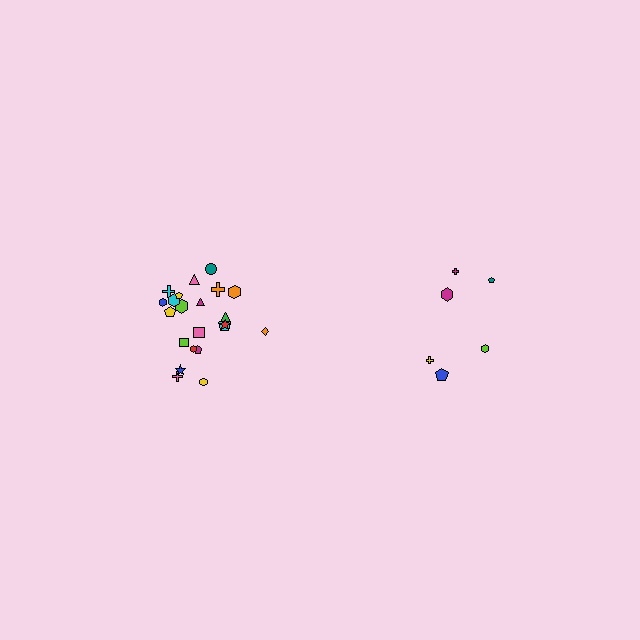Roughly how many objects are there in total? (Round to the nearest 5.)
Roughly 30 objects in total.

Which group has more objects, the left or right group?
The left group.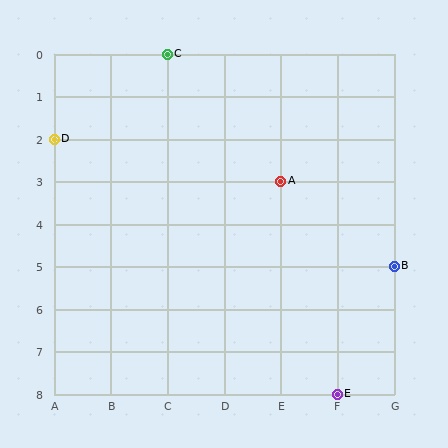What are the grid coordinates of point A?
Point A is at grid coordinates (E, 3).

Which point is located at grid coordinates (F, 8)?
Point E is at (F, 8).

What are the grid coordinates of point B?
Point B is at grid coordinates (G, 5).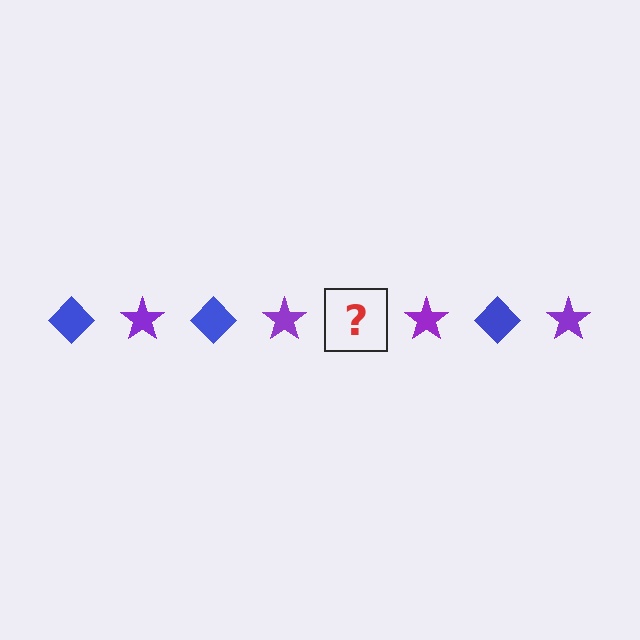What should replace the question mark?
The question mark should be replaced with a blue diamond.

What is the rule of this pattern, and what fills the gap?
The rule is that the pattern alternates between blue diamond and purple star. The gap should be filled with a blue diamond.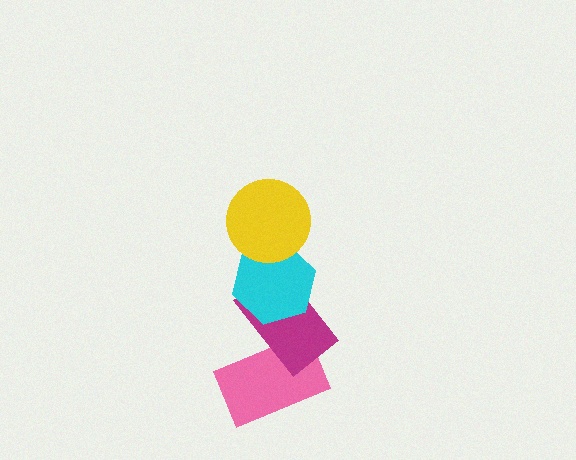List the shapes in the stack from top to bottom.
From top to bottom: the yellow circle, the cyan hexagon, the magenta rectangle, the pink rectangle.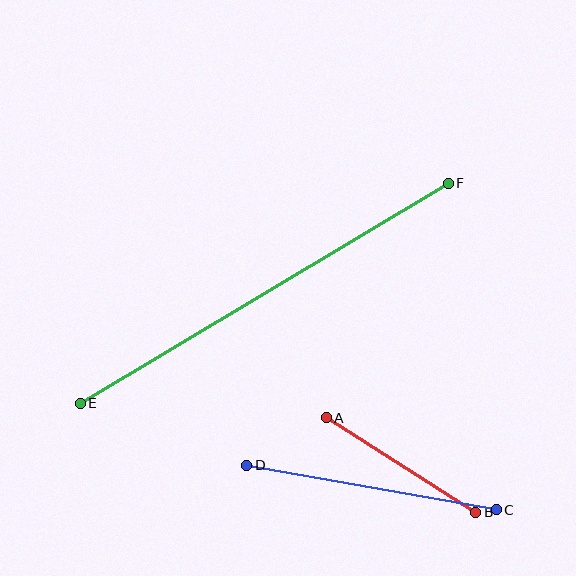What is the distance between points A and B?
The distance is approximately 177 pixels.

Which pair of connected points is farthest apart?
Points E and F are farthest apart.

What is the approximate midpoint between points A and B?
The midpoint is at approximately (401, 465) pixels.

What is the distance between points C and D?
The distance is approximately 254 pixels.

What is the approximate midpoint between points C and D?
The midpoint is at approximately (372, 487) pixels.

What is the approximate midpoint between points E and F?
The midpoint is at approximately (264, 293) pixels.